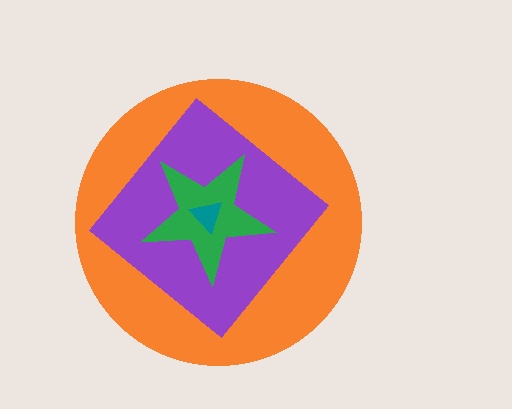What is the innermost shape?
The teal triangle.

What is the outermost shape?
The orange circle.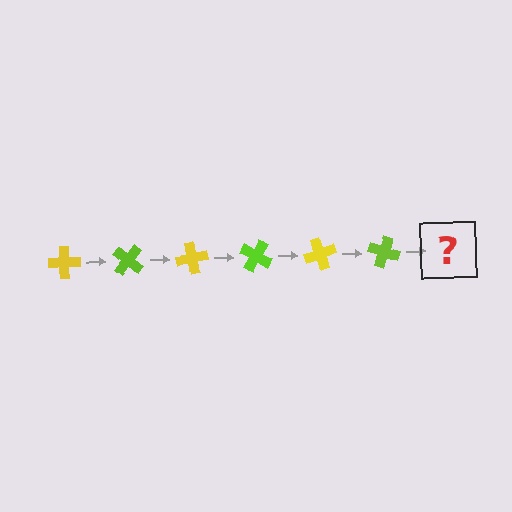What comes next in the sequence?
The next element should be a yellow cross, rotated 240 degrees from the start.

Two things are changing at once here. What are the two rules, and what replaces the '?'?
The two rules are that it rotates 40 degrees each step and the color cycles through yellow and lime. The '?' should be a yellow cross, rotated 240 degrees from the start.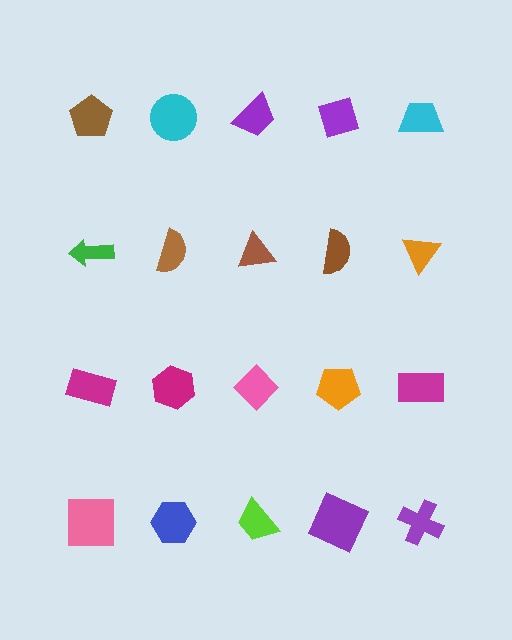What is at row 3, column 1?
A magenta rectangle.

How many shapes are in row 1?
5 shapes.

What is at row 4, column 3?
A lime trapezoid.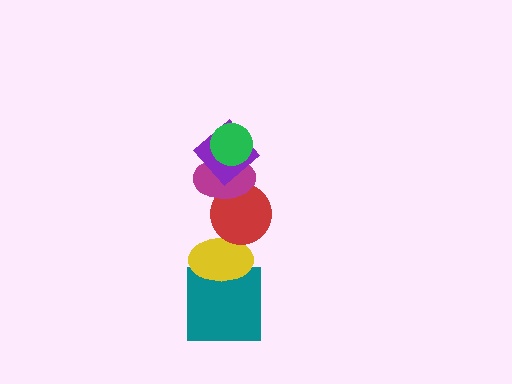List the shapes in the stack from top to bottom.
From top to bottom: the green circle, the purple diamond, the magenta ellipse, the red circle, the yellow ellipse, the teal square.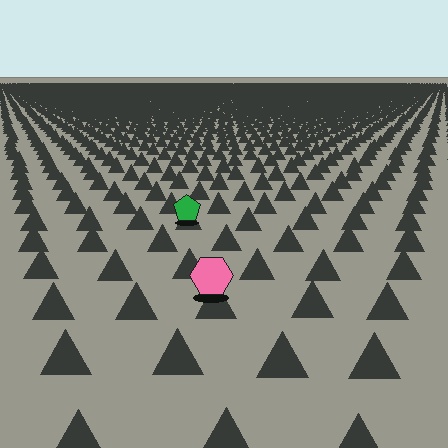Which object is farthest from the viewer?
The green pentagon is farthest from the viewer. It appears smaller and the ground texture around it is denser.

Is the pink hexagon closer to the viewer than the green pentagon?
Yes. The pink hexagon is closer — you can tell from the texture gradient: the ground texture is coarser near it.